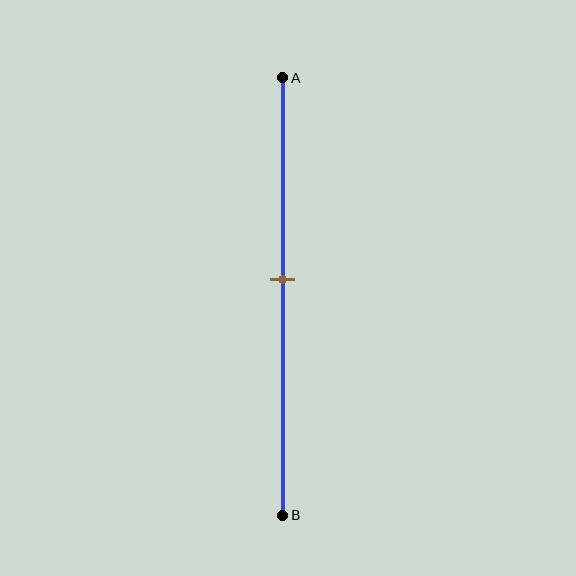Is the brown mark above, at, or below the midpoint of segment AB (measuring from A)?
The brown mark is above the midpoint of segment AB.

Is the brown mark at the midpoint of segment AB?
No, the mark is at about 45% from A, not at the 50% midpoint.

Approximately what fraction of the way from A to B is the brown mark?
The brown mark is approximately 45% of the way from A to B.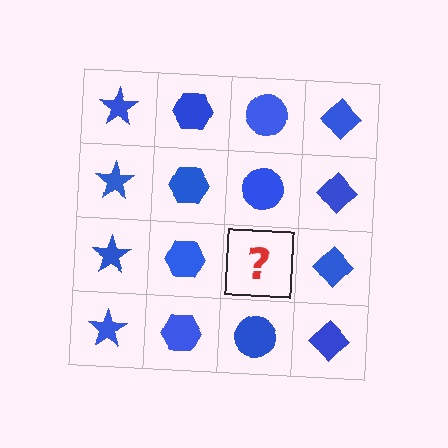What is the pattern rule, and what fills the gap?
The rule is that each column has a consistent shape. The gap should be filled with a blue circle.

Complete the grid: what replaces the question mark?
The question mark should be replaced with a blue circle.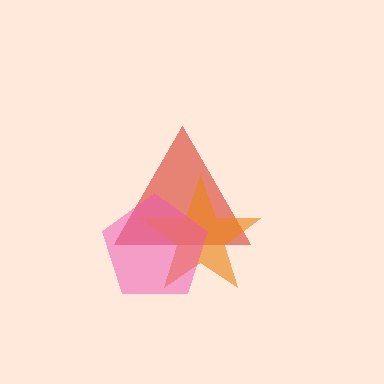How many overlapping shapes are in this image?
There are 3 overlapping shapes in the image.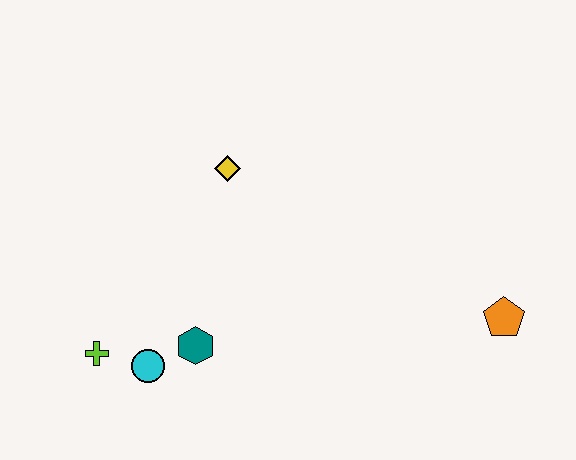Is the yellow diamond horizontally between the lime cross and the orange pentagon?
Yes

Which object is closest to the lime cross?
The cyan circle is closest to the lime cross.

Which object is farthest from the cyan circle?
The orange pentagon is farthest from the cyan circle.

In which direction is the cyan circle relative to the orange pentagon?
The cyan circle is to the left of the orange pentagon.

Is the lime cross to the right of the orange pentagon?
No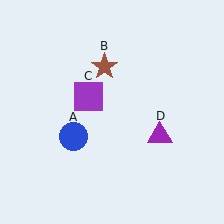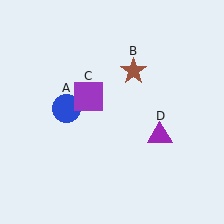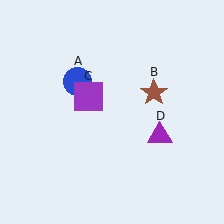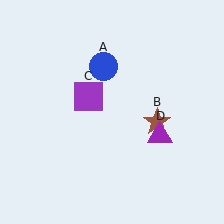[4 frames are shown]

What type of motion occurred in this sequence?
The blue circle (object A), brown star (object B) rotated clockwise around the center of the scene.